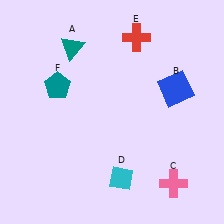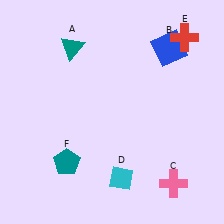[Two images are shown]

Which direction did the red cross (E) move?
The red cross (E) moved right.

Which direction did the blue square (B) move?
The blue square (B) moved up.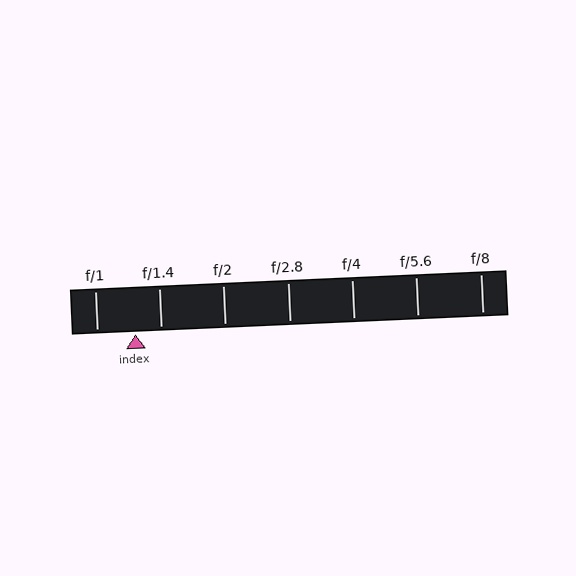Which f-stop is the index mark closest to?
The index mark is closest to f/1.4.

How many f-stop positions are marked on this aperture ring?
There are 7 f-stop positions marked.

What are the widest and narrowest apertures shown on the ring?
The widest aperture shown is f/1 and the narrowest is f/8.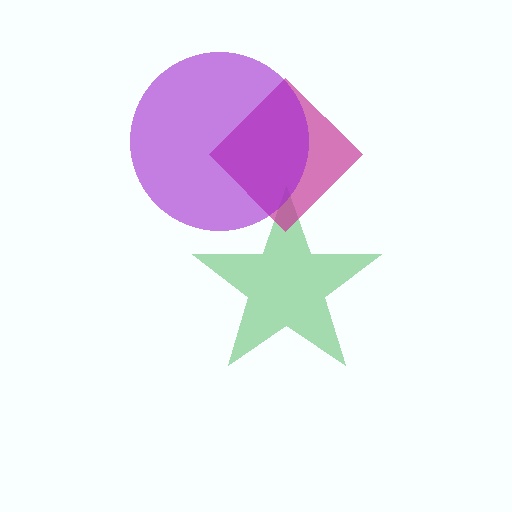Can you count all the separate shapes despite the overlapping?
Yes, there are 3 separate shapes.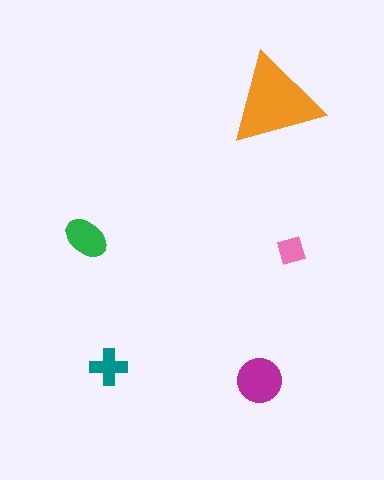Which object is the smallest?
The pink diamond.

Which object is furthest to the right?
The pink diamond is rightmost.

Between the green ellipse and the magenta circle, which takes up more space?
The magenta circle.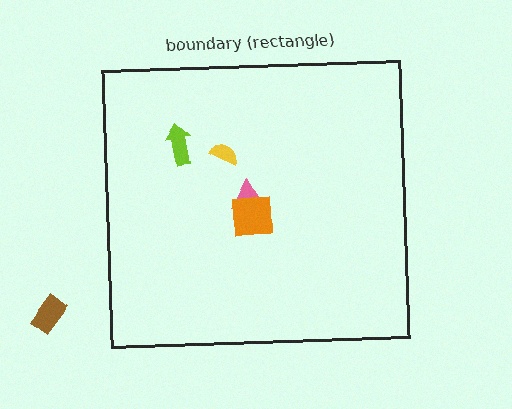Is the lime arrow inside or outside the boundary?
Inside.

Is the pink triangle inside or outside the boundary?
Inside.